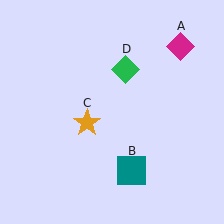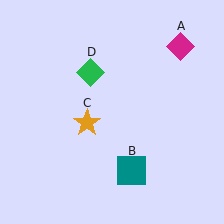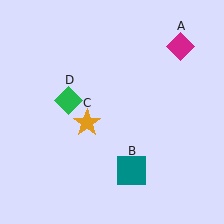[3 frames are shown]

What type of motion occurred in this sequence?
The green diamond (object D) rotated counterclockwise around the center of the scene.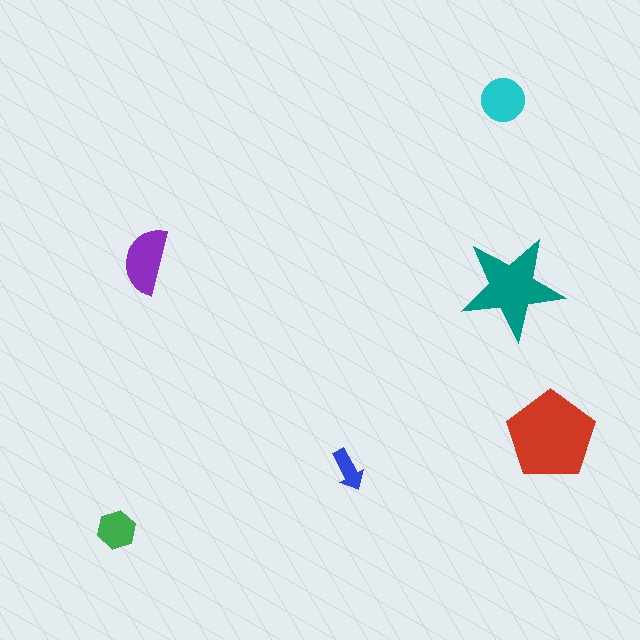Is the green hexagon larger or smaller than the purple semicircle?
Smaller.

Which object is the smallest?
The blue arrow.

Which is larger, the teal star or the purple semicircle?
The teal star.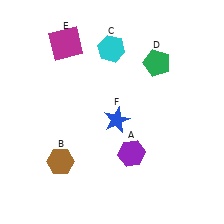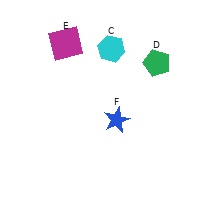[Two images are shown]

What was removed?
The brown hexagon (B), the purple hexagon (A) were removed in Image 2.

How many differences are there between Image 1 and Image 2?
There are 2 differences between the two images.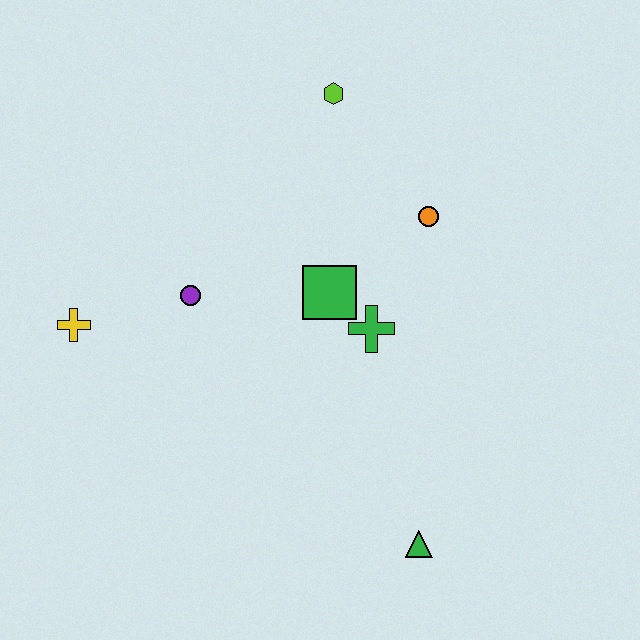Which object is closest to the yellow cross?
The purple circle is closest to the yellow cross.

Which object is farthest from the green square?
The green triangle is farthest from the green square.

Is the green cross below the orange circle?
Yes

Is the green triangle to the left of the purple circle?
No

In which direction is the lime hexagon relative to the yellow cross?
The lime hexagon is to the right of the yellow cross.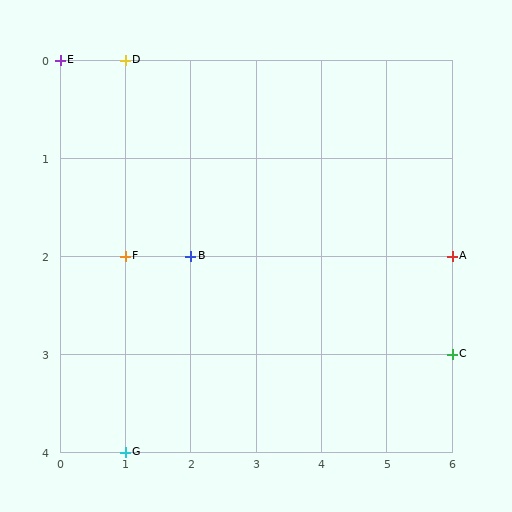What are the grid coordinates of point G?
Point G is at grid coordinates (1, 4).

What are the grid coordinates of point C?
Point C is at grid coordinates (6, 3).